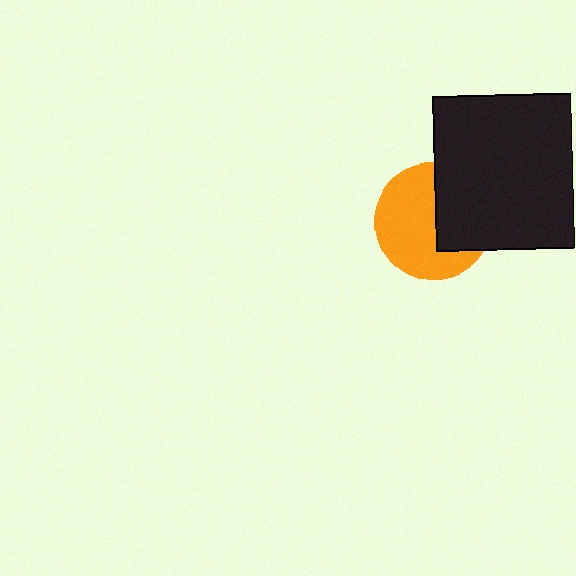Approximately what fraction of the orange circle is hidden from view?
Roughly 39% of the orange circle is hidden behind the black rectangle.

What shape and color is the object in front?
The object in front is a black rectangle.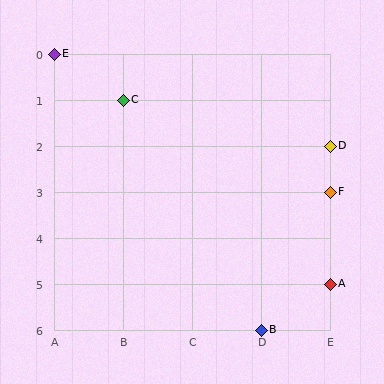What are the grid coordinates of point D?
Point D is at grid coordinates (E, 2).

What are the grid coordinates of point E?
Point E is at grid coordinates (A, 0).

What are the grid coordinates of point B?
Point B is at grid coordinates (D, 6).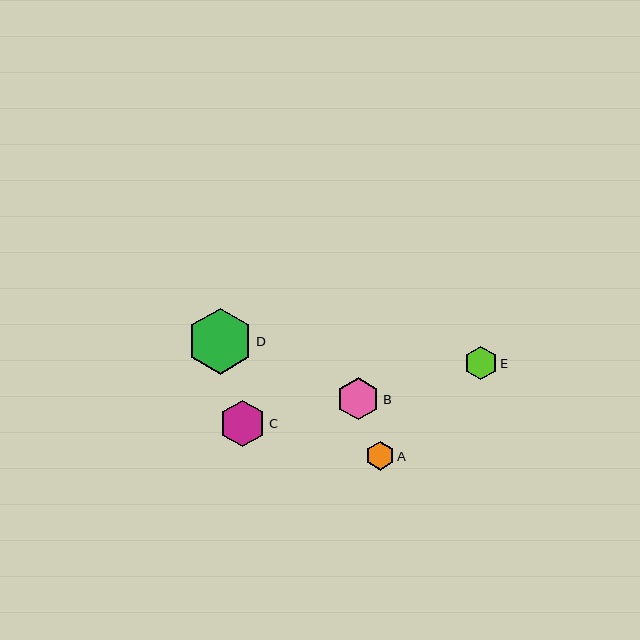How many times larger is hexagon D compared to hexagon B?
Hexagon D is approximately 1.5 times the size of hexagon B.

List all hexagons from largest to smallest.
From largest to smallest: D, C, B, E, A.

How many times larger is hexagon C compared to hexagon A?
Hexagon C is approximately 1.6 times the size of hexagon A.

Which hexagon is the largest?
Hexagon D is the largest with a size of approximately 66 pixels.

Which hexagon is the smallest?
Hexagon A is the smallest with a size of approximately 28 pixels.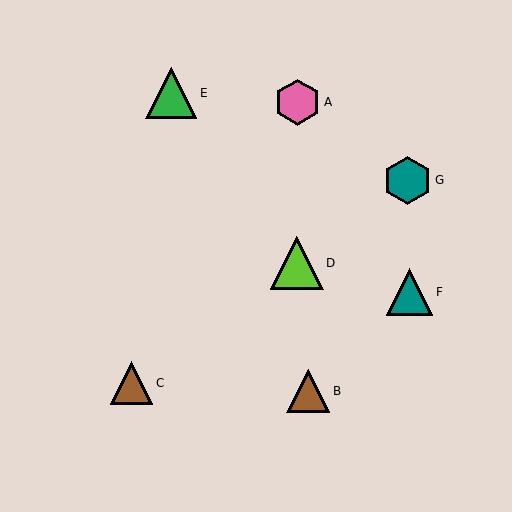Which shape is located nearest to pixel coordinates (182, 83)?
The green triangle (labeled E) at (171, 93) is nearest to that location.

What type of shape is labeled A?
Shape A is a pink hexagon.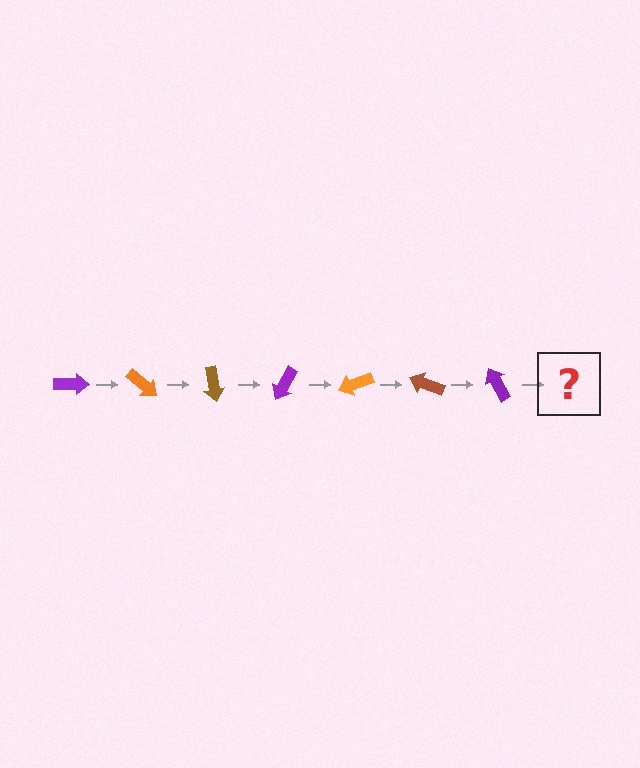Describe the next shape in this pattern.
It should be an orange arrow, rotated 280 degrees from the start.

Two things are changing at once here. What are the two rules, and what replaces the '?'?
The two rules are that it rotates 40 degrees each step and the color cycles through purple, orange, and brown. The '?' should be an orange arrow, rotated 280 degrees from the start.